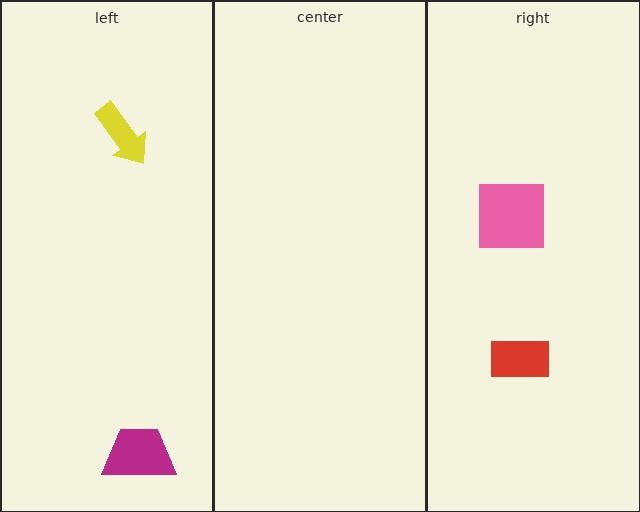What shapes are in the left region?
The magenta trapezoid, the yellow arrow.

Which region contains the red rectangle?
The right region.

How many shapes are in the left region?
2.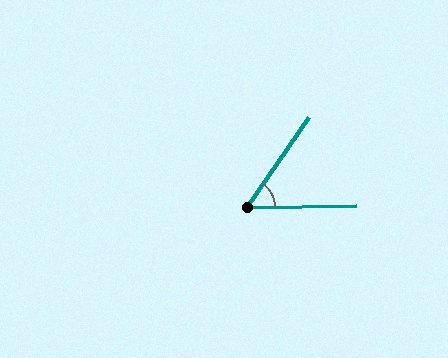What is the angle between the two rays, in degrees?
Approximately 55 degrees.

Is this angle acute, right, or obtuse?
It is acute.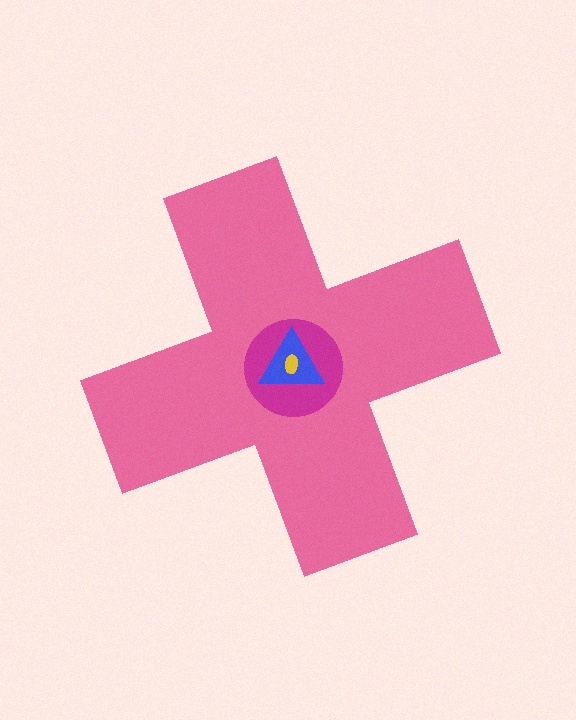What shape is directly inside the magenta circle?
The blue triangle.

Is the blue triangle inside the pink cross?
Yes.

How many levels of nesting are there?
4.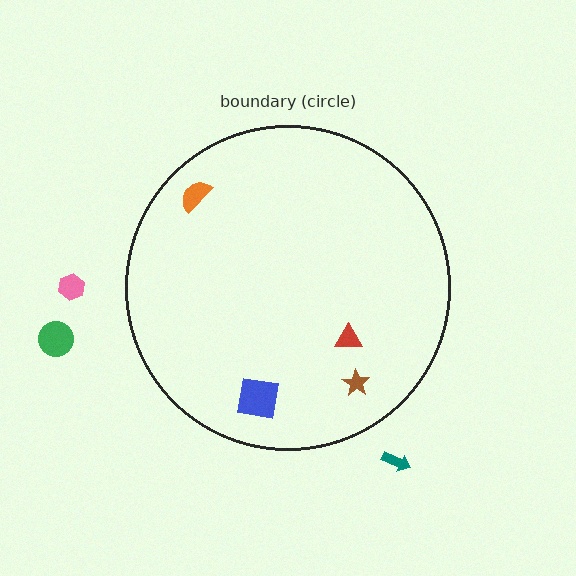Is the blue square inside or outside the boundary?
Inside.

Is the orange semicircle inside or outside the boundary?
Inside.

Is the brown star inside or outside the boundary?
Inside.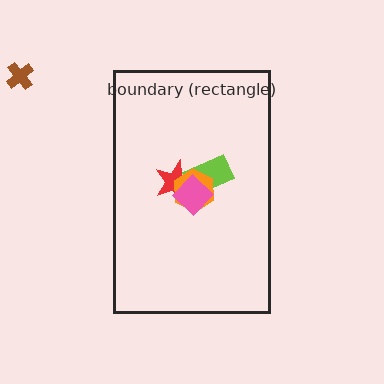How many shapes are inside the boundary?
4 inside, 1 outside.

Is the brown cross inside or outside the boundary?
Outside.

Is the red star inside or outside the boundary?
Inside.